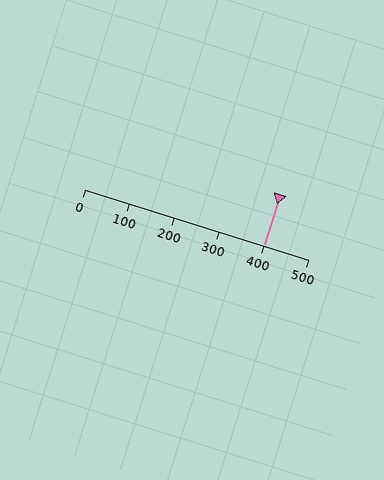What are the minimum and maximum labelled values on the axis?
The axis runs from 0 to 500.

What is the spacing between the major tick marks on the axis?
The major ticks are spaced 100 apart.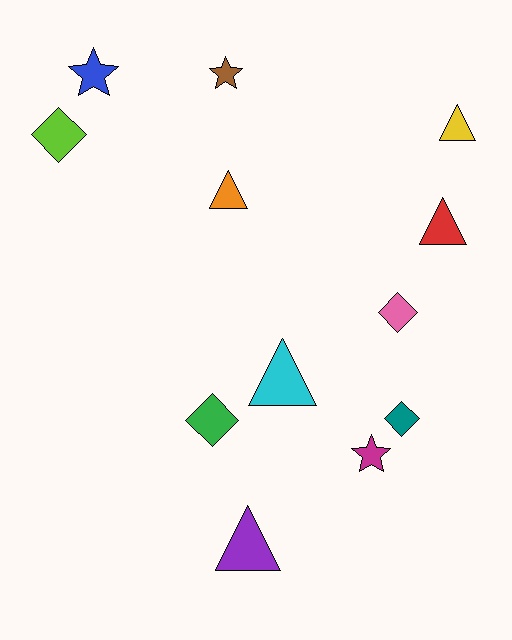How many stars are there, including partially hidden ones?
There are 3 stars.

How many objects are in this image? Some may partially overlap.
There are 12 objects.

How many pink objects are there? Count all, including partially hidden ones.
There is 1 pink object.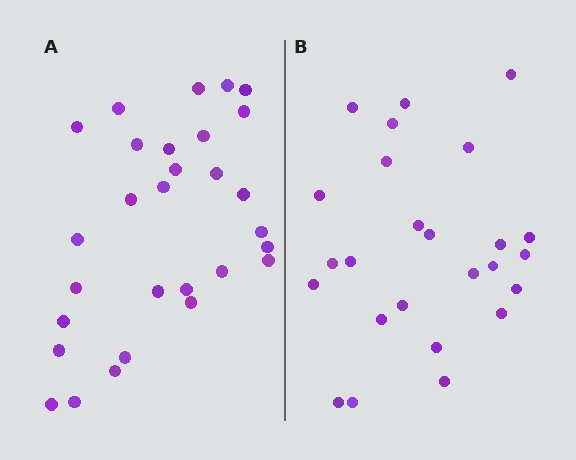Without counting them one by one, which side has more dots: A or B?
Region A (the left region) has more dots.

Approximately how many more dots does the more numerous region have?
Region A has about 4 more dots than region B.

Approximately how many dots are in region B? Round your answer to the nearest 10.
About 20 dots. (The exact count is 25, which rounds to 20.)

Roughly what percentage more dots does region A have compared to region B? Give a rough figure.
About 15% more.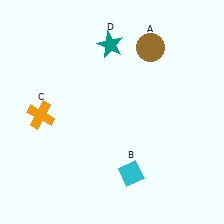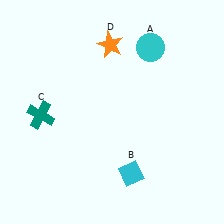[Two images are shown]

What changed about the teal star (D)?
In Image 1, D is teal. In Image 2, it changed to orange.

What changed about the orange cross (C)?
In Image 1, C is orange. In Image 2, it changed to teal.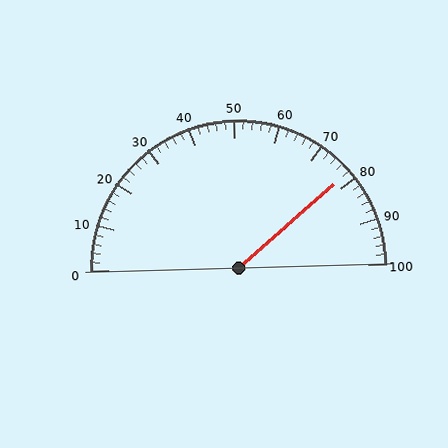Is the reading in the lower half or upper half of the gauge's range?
The reading is in the upper half of the range (0 to 100).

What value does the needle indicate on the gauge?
The needle indicates approximately 78.